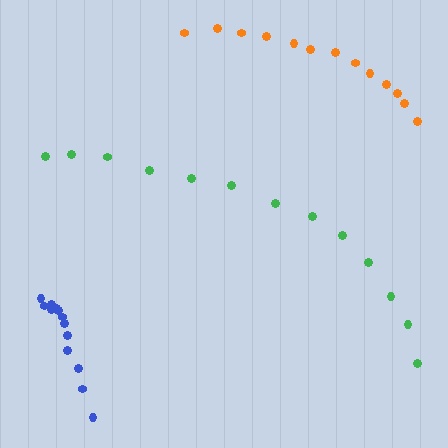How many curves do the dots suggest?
There are 3 distinct paths.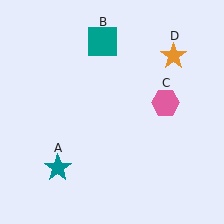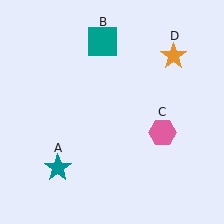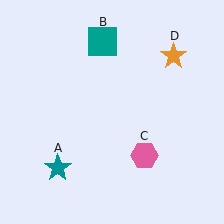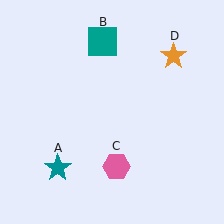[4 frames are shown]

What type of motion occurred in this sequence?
The pink hexagon (object C) rotated clockwise around the center of the scene.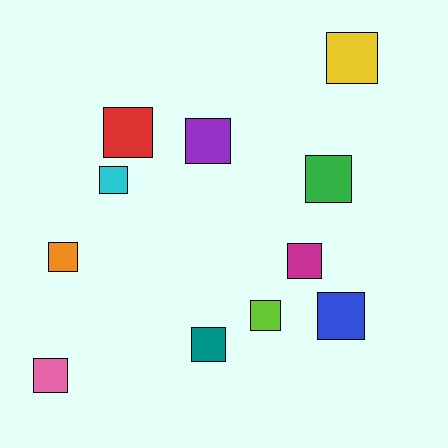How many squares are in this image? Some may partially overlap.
There are 11 squares.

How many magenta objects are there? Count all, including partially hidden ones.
There is 1 magenta object.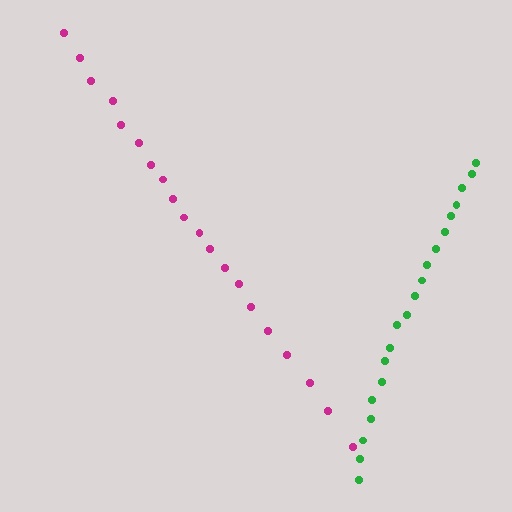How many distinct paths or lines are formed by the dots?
There are 2 distinct paths.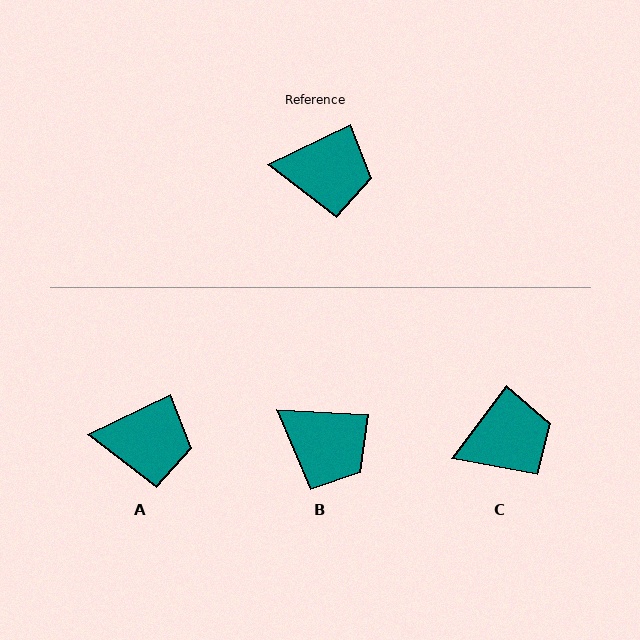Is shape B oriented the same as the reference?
No, it is off by about 29 degrees.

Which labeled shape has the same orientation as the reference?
A.